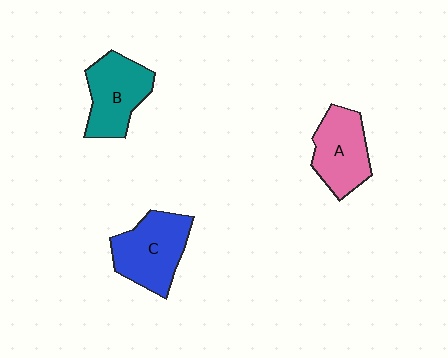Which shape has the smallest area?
Shape A (pink).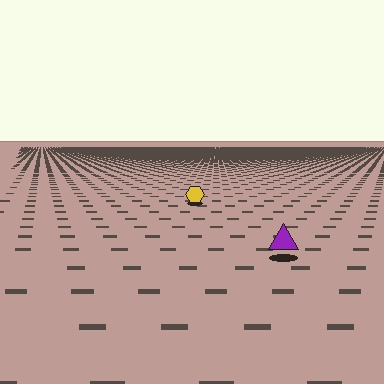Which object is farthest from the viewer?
The yellow hexagon is farthest from the viewer. It appears smaller and the ground texture around it is denser.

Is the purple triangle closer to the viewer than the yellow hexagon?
Yes. The purple triangle is closer — you can tell from the texture gradient: the ground texture is coarser near it.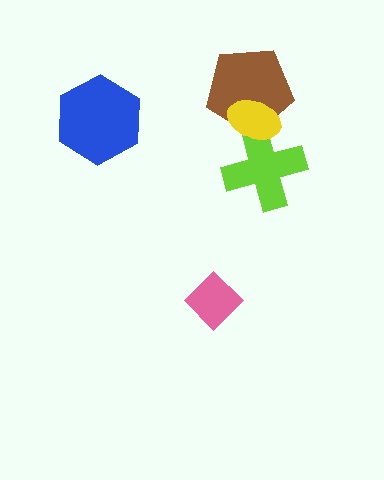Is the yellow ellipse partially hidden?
No, no other shape covers it.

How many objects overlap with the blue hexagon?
0 objects overlap with the blue hexagon.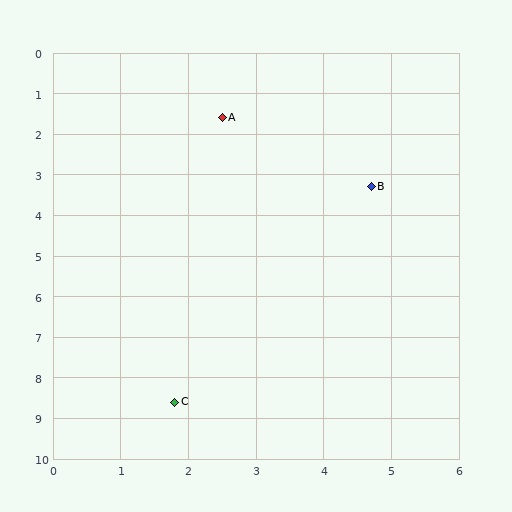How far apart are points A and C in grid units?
Points A and C are about 7.0 grid units apart.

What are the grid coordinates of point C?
Point C is at approximately (1.8, 8.6).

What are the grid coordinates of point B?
Point B is at approximately (4.7, 3.3).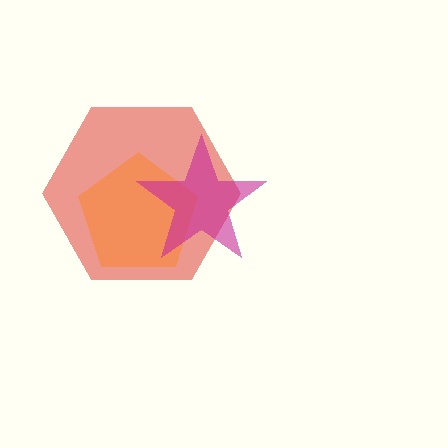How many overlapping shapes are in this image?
There are 3 overlapping shapes in the image.